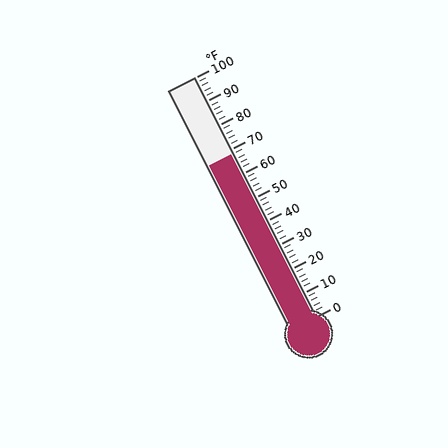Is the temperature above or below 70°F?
The temperature is below 70°F.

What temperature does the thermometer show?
The thermometer shows approximately 68°F.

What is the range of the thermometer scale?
The thermometer scale ranges from 0°F to 100°F.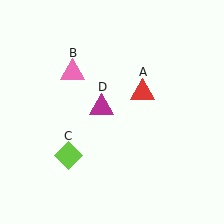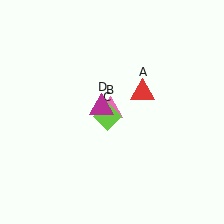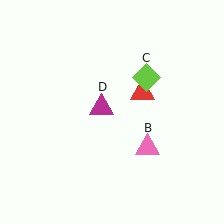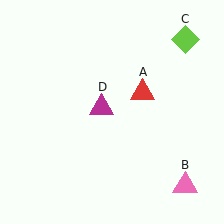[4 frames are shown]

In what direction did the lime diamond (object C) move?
The lime diamond (object C) moved up and to the right.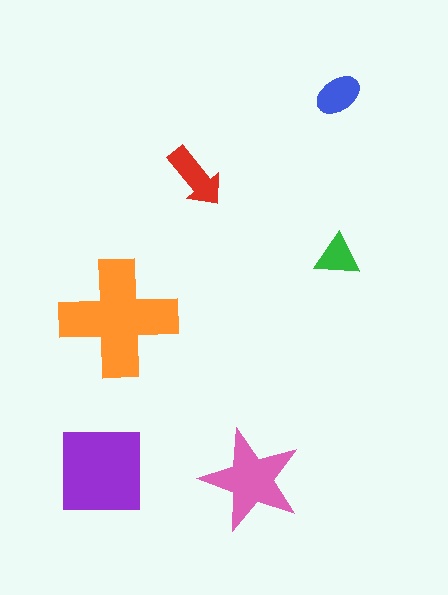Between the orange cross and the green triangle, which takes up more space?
The orange cross.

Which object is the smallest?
The green triangle.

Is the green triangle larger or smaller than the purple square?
Smaller.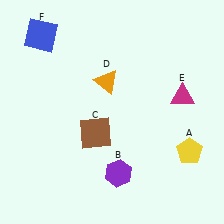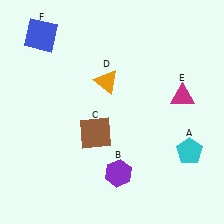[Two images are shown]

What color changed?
The pentagon (A) changed from yellow in Image 1 to cyan in Image 2.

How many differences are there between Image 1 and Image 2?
There is 1 difference between the two images.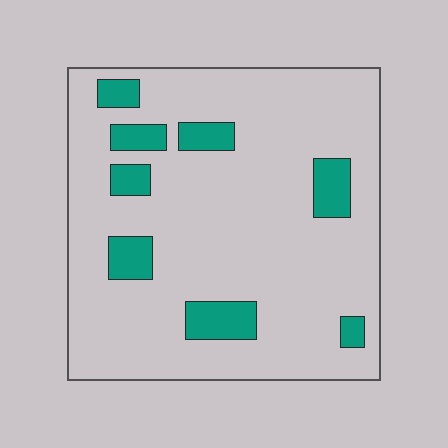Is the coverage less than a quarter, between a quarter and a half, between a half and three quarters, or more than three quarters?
Less than a quarter.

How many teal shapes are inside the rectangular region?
8.